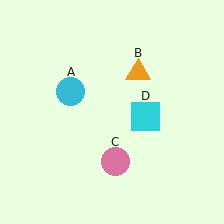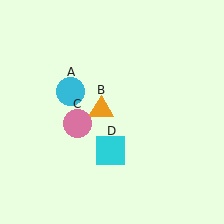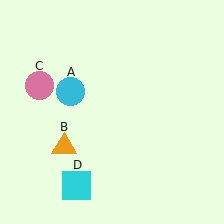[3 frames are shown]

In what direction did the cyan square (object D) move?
The cyan square (object D) moved down and to the left.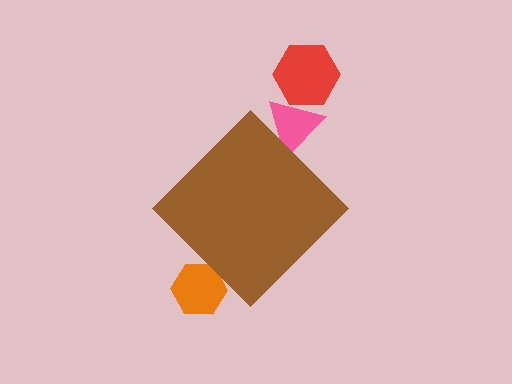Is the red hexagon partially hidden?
No, the red hexagon is fully visible.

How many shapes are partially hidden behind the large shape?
2 shapes are partially hidden.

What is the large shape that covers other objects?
A brown diamond.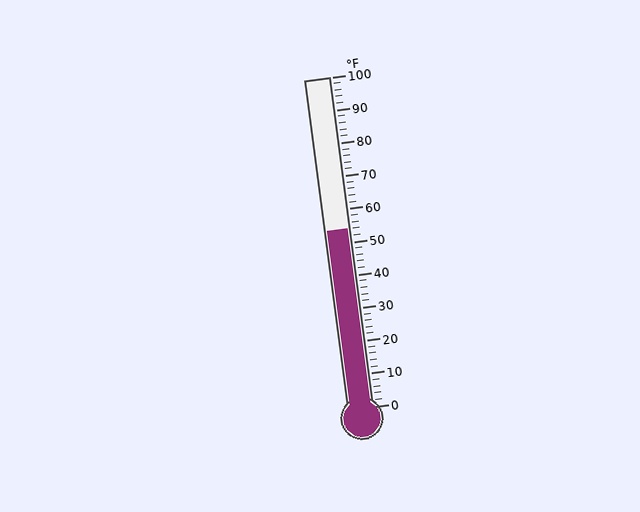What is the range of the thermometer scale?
The thermometer scale ranges from 0°F to 100°F.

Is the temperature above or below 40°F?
The temperature is above 40°F.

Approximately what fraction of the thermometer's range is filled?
The thermometer is filled to approximately 55% of its range.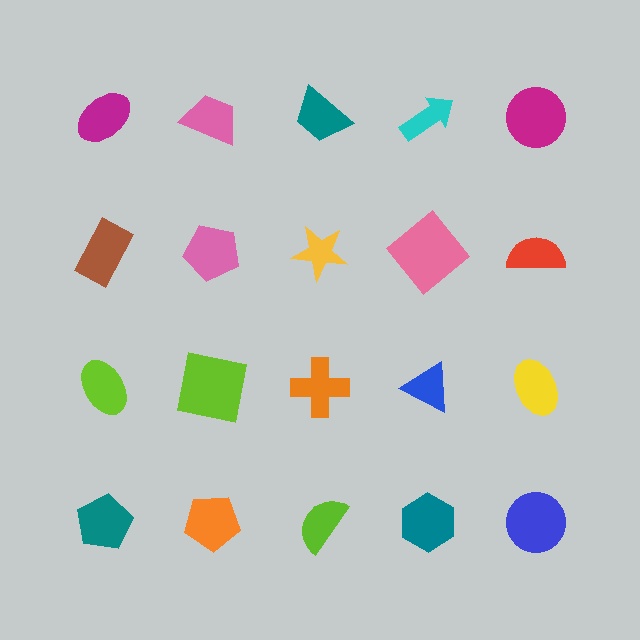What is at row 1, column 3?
A teal trapezoid.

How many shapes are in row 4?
5 shapes.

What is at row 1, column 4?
A cyan arrow.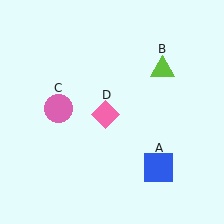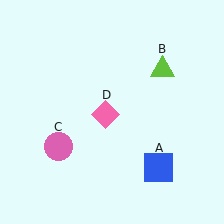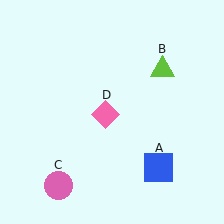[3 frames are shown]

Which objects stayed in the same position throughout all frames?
Blue square (object A) and lime triangle (object B) and pink diamond (object D) remained stationary.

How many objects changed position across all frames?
1 object changed position: pink circle (object C).